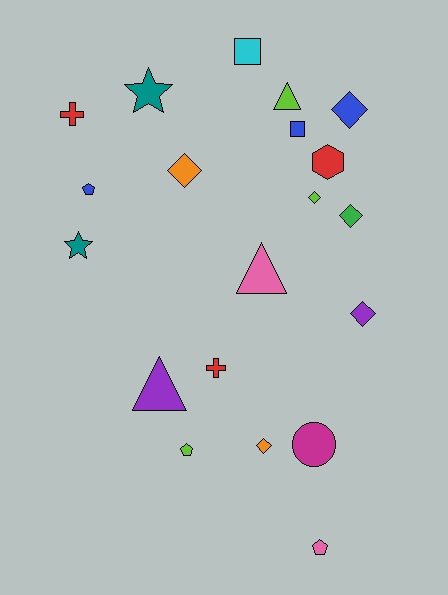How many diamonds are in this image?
There are 6 diamonds.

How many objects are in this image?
There are 20 objects.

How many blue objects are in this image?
There are 3 blue objects.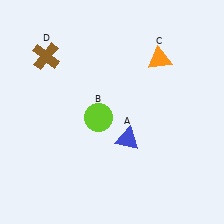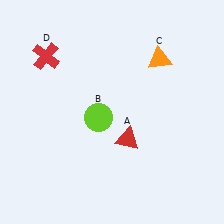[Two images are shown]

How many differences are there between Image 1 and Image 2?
There are 2 differences between the two images.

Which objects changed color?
A changed from blue to red. D changed from brown to red.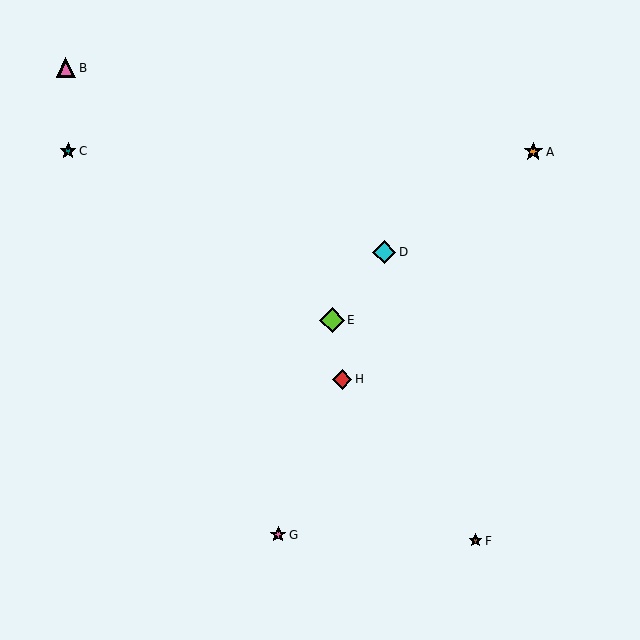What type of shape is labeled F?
Shape F is a brown star.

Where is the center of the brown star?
The center of the brown star is at (475, 541).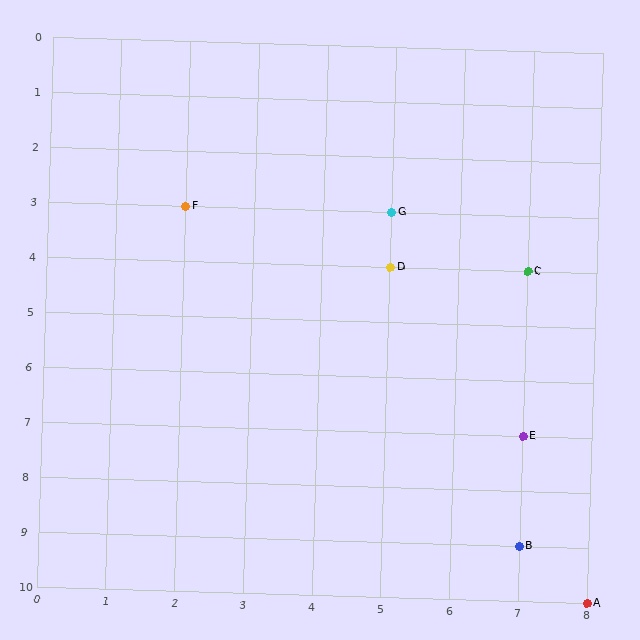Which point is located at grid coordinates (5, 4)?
Point D is at (5, 4).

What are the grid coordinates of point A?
Point A is at grid coordinates (8, 10).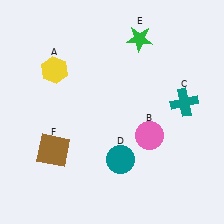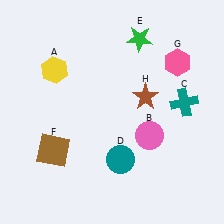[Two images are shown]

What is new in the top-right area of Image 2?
A pink hexagon (G) was added in the top-right area of Image 2.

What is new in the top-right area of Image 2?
A brown star (H) was added in the top-right area of Image 2.